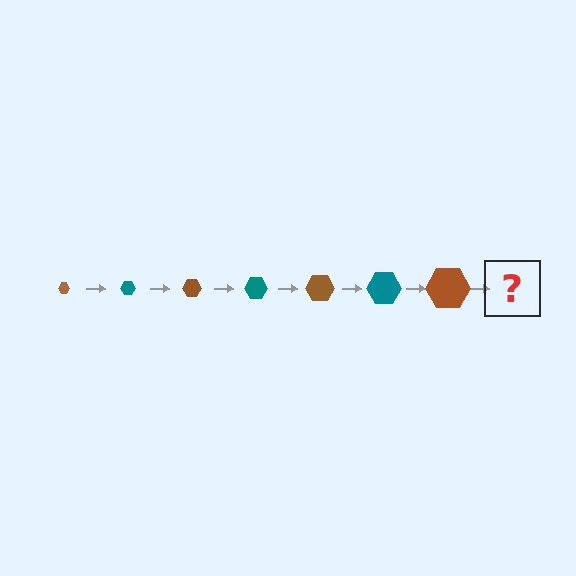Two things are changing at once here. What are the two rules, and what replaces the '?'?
The two rules are that the hexagon grows larger each step and the color cycles through brown and teal. The '?' should be a teal hexagon, larger than the previous one.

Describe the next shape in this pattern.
It should be a teal hexagon, larger than the previous one.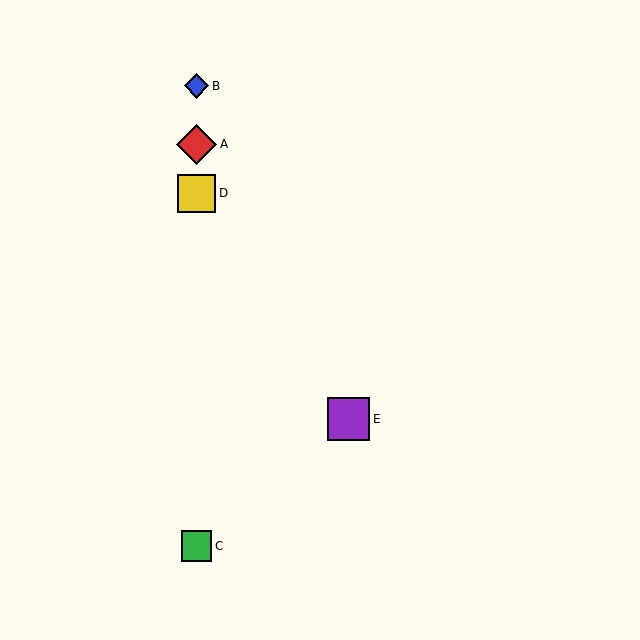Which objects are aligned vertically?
Objects A, B, C, D are aligned vertically.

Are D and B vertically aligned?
Yes, both are at x≈197.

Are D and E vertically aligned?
No, D is at x≈197 and E is at x≈349.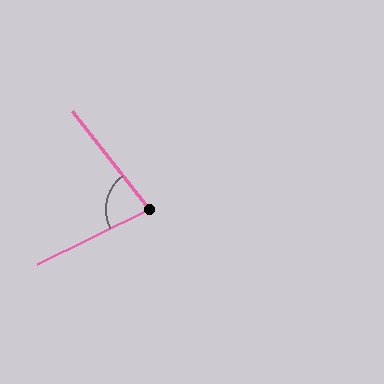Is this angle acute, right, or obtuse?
It is acute.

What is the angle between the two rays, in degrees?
Approximately 78 degrees.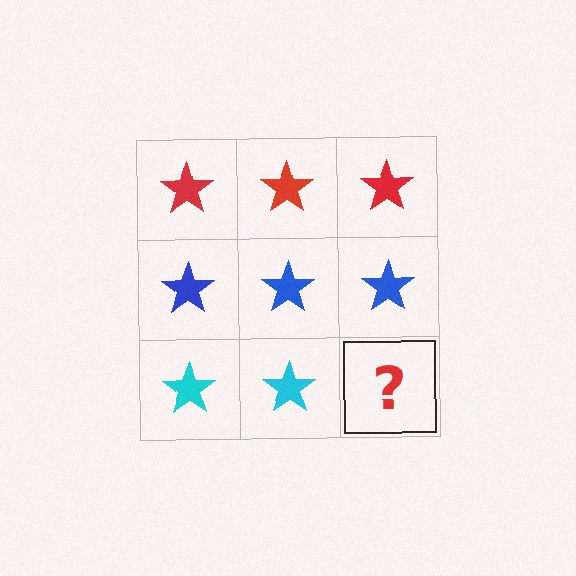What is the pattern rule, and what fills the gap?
The rule is that each row has a consistent color. The gap should be filled with a cyan star.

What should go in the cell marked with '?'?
The missing cell should contain a cyan star.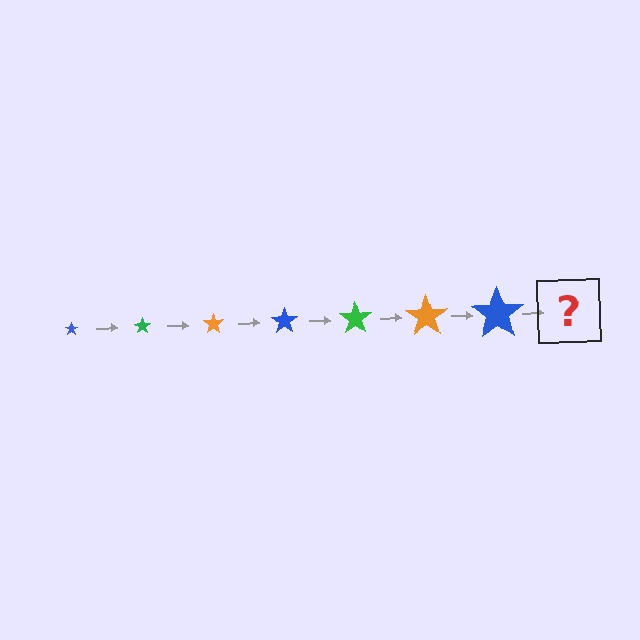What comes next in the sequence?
The next element should be a green star, larger than the previous one.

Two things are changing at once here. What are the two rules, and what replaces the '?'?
The two rules are that the star grows larger each step and the color cycles through blue, green, and orange. The '?' should be a green star, larger than the previous one.